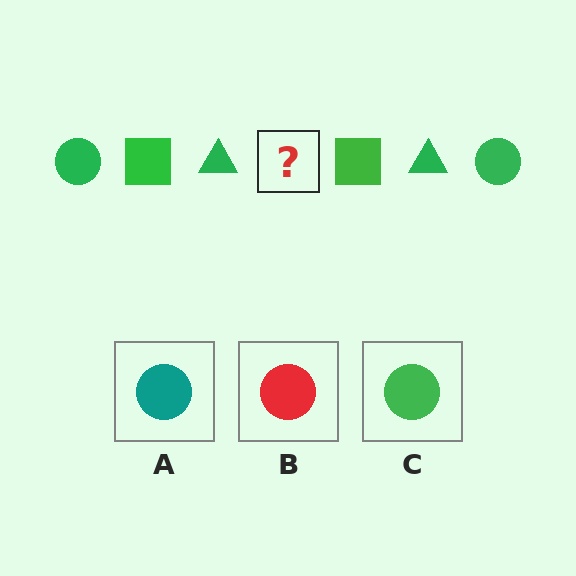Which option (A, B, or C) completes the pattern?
C.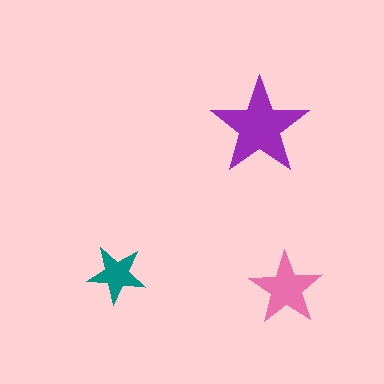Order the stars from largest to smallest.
the purple one, the pink one, the teal one.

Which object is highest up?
The purple star is topmost.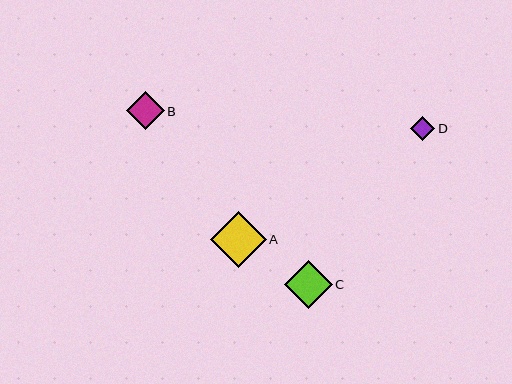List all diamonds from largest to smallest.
From largest to smallest: A, C, B, D.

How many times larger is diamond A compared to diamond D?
Diamond A is approximately 2.3 times the size of diamond D.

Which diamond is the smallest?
Diamond D is the smallest with a size of approximately 24 pixels.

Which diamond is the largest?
Diamond A is the largest with a size of approximately 56 pixels.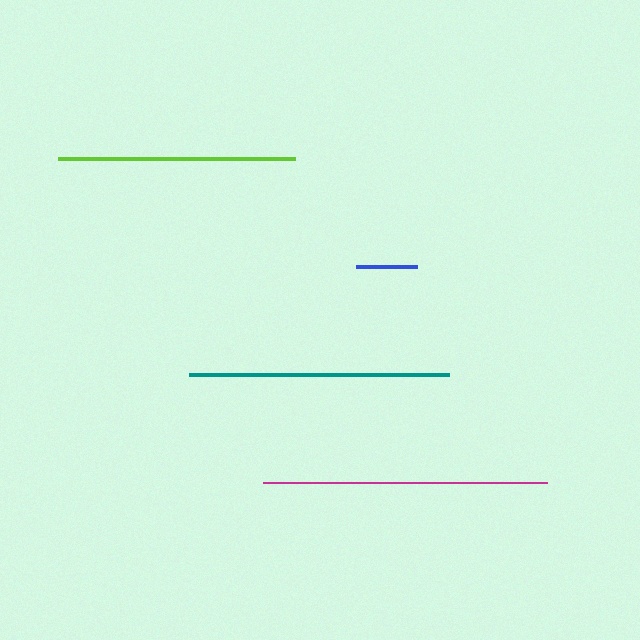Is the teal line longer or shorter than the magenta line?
The magenta line is longer than the teal line.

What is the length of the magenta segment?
The magenta segment is approximately 284 pixels long.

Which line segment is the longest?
The magenta line is the longest at approximately 284 pixels.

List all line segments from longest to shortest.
From longest to shortest: magenta, teal, lime, blue.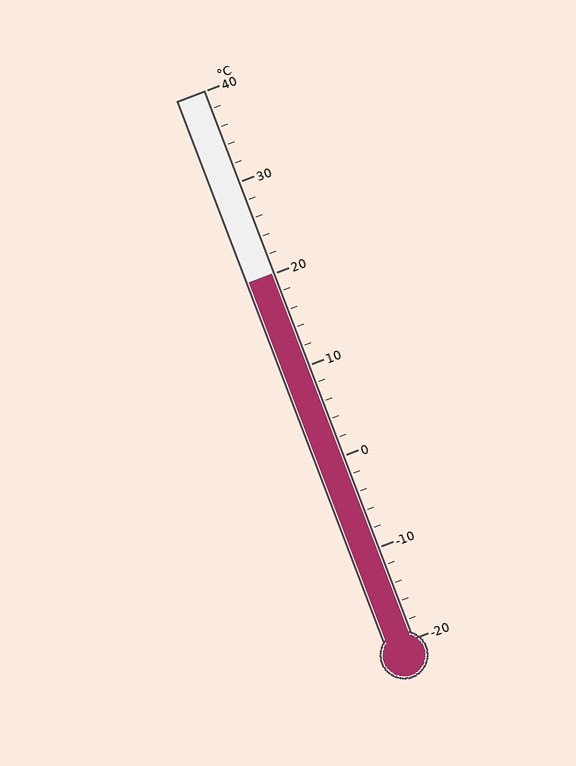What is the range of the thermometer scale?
The thermometer scale ranges from -20°C to 40°C.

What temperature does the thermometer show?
The thermometer shows approximately 20°C.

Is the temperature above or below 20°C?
The temperature is at 20°C.